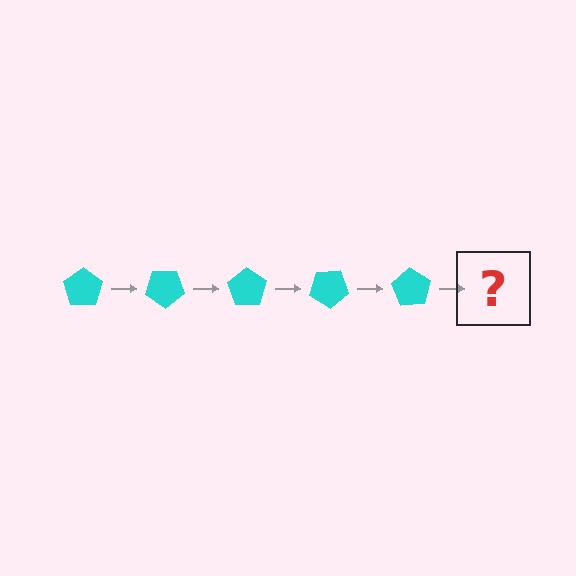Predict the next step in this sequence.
The next step is a cyan pentagon rotated 175 degrees.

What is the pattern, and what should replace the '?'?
The pattern is that the pentagon rotates 35 degrees each step. The '?' should be a cyan pentagon rotated 175 degrees.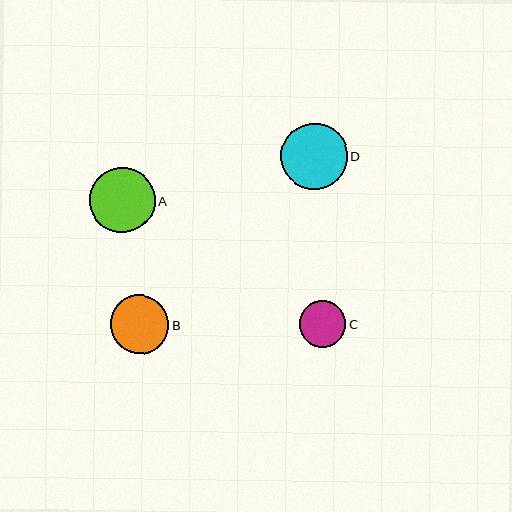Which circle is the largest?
Circle D is the largest with a size of approximately 67 pixels.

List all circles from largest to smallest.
From largest to smallest: D, A, B, C.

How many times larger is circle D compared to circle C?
Circle D is approximately 1.4 times the size of circle C.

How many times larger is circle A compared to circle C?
Circle A is approximately 1.4 times the size of circle C.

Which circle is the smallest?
Circle C is the smallest with a size of approximately 47 pixels.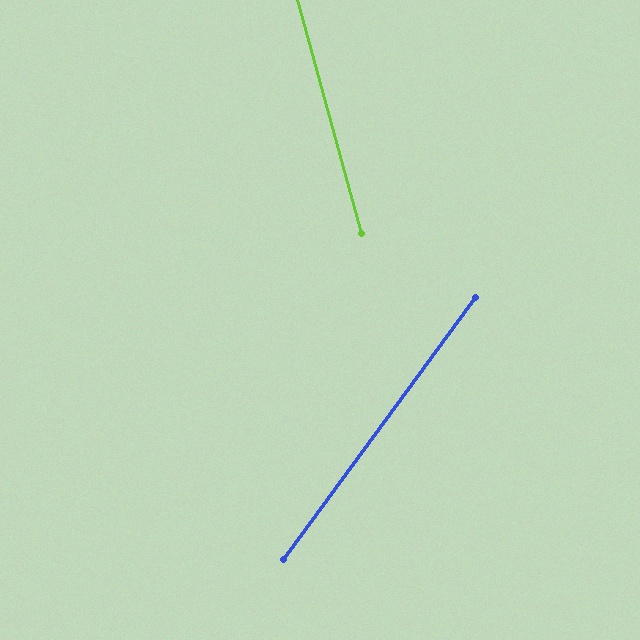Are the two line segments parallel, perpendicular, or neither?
Neither parallel nor perpendicular — they differ by about 51°.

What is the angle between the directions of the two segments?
Approximately 51 degrees.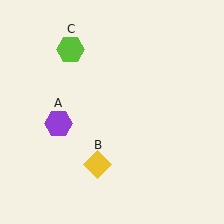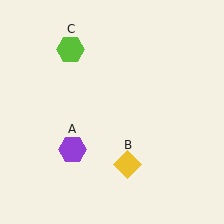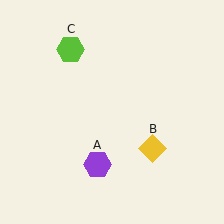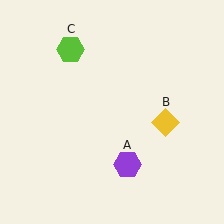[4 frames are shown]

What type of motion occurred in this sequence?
The purple hexagon (object A), yellow diamond (object B) rotated counterclockwise around the center of the scene.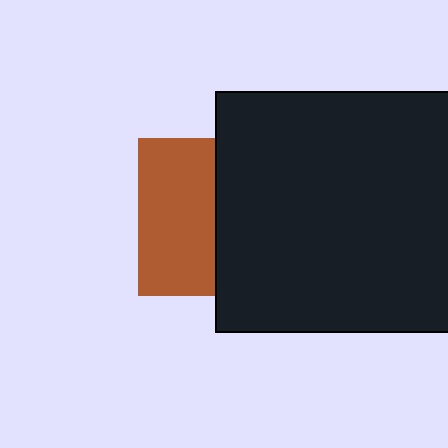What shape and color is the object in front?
The object in front is a black square.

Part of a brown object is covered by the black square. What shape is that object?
It is a square.